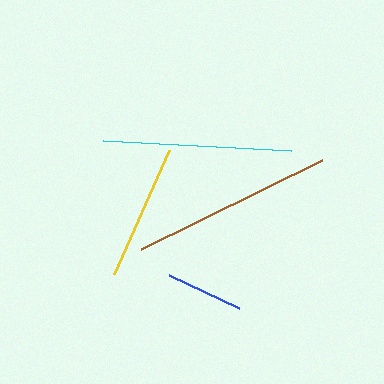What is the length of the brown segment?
The brown segment is approximately 201 pixels long.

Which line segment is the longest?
The brown line is the longest at approximately 201 pixels.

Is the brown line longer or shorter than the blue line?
The brown line is longer than the blue line.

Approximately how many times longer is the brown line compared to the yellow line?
The brown line is approximately 1.5 times the length of the yellow line.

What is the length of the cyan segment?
The cyan segment is approximately 189 pixels long.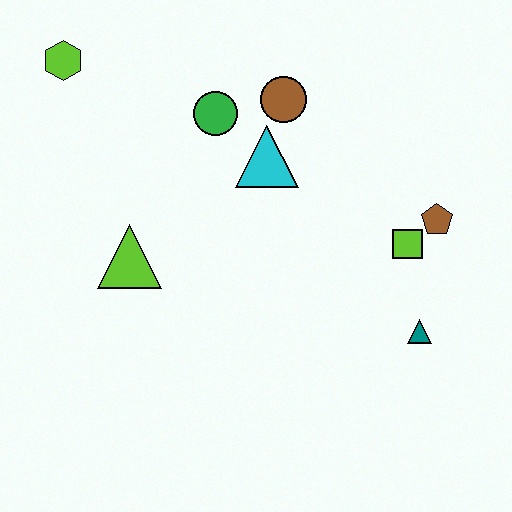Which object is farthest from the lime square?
The lime hexagon is farthest from the lime square.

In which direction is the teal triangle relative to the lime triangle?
The teal triangle is to the right of the lime triangle.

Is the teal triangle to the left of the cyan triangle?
No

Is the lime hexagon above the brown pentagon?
Yes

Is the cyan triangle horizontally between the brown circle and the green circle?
Yes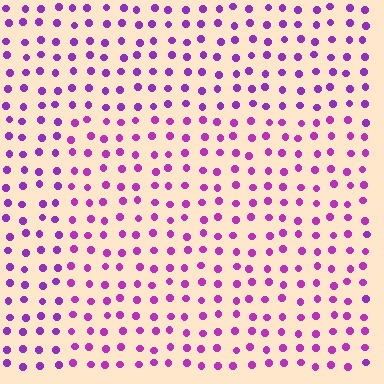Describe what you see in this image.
The image is filled with small purple elements in a uniform arrangement. A rectangle-shaped region is visible where the elements are tinted to a slightly different hue, forming a subtle color boundary.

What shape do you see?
I see a rectangle.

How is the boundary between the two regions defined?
The boundary is defined purely by a slight shift in hue (about 18 degrees). Spacing, size, and orientation are identical on both sides.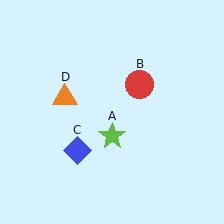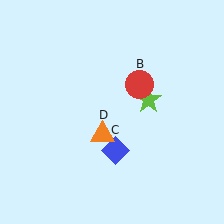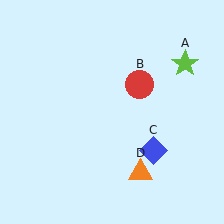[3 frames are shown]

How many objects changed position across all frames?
3 objects changed position: lime star (object A), blue diamond (object C), orange triangle (object D).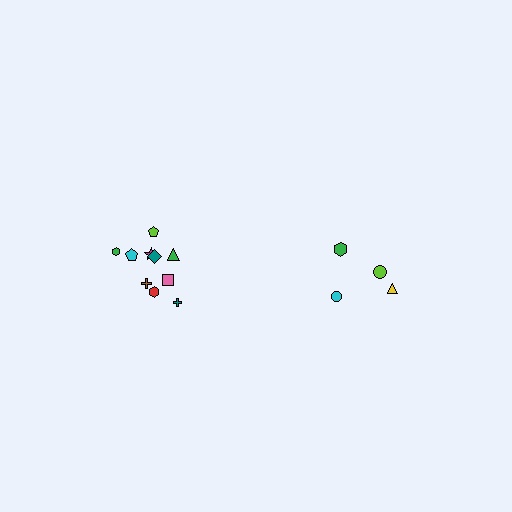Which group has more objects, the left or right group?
The left group.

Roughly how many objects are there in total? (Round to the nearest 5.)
Roughly 15 objects in total.